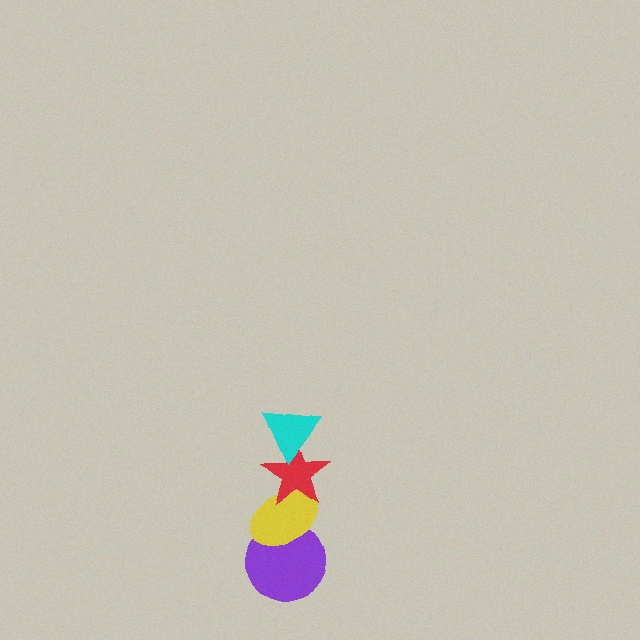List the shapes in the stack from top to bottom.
From top to bottom: the cyan triangle, the red star, the yellow ellipse, the purple circle.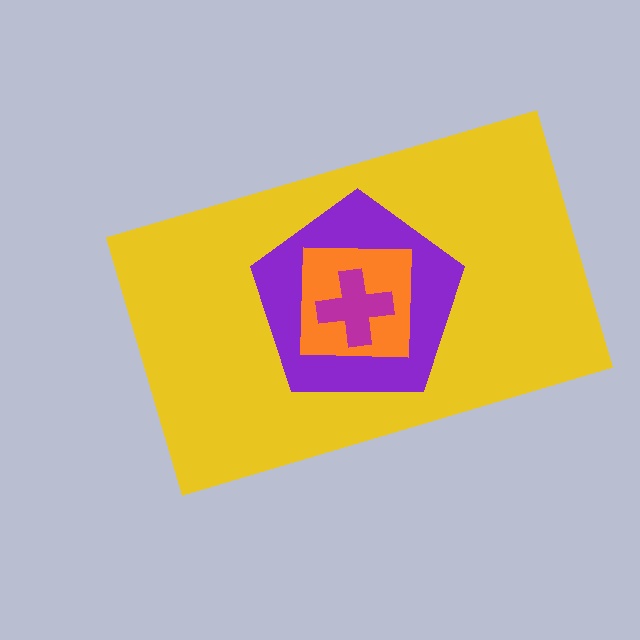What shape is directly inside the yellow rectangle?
The purple pentagon.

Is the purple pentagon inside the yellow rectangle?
Yes.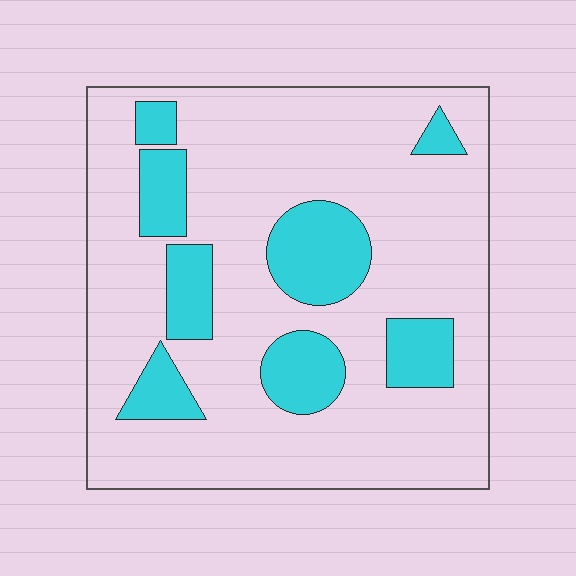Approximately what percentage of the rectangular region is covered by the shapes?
Approximately 20%.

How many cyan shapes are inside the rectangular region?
8.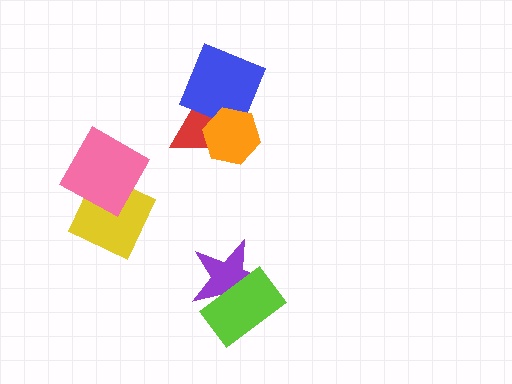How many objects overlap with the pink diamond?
1 object overlaps with the pink diamond.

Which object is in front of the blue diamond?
The orange hexagon is in front of the blue diamond.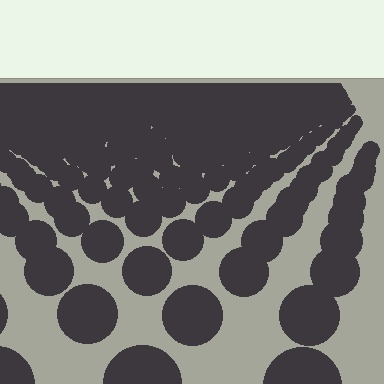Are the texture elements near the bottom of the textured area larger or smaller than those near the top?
Larger. Near the bottom, elements are closer to the viewer and appear at a bigger on-screen size.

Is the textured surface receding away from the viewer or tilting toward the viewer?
The surface is receding away from the viewer. Texture elements get smaller and denser toward the top.